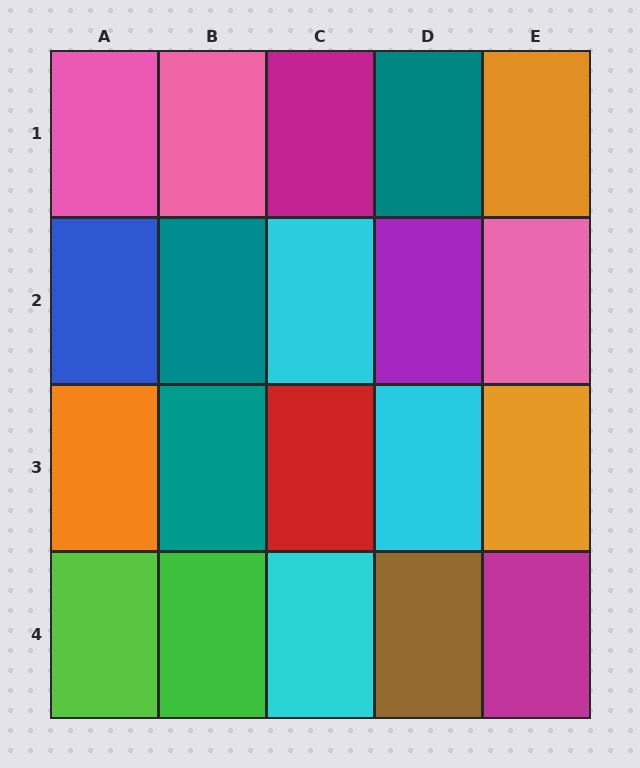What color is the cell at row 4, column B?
Green.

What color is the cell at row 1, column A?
Pink.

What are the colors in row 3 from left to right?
Orange, teal, red, cyan, orange.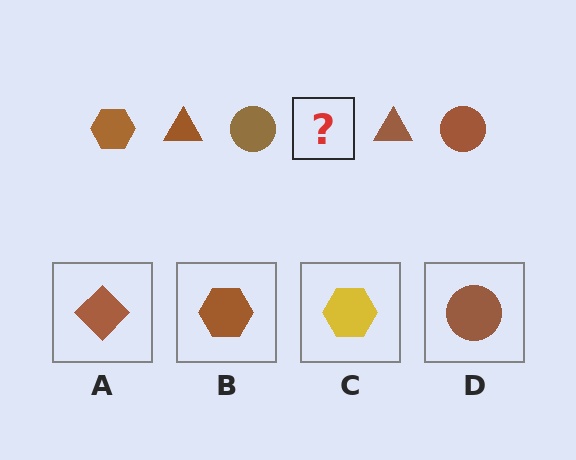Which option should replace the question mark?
Option B.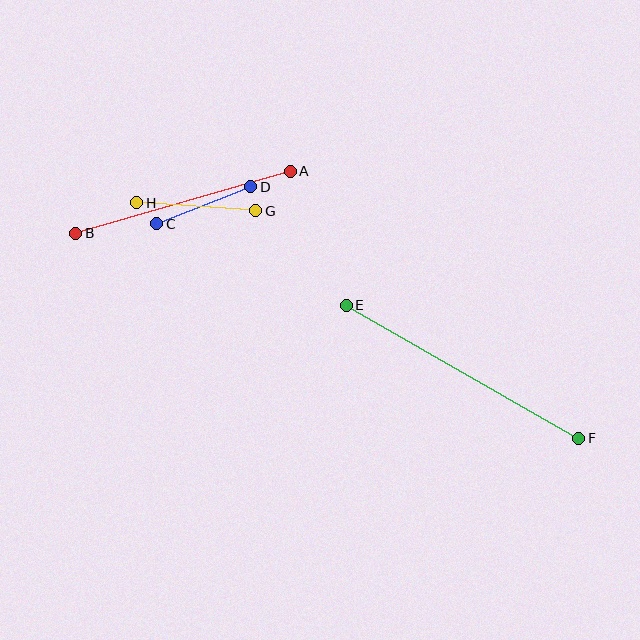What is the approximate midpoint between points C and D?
The midpoint is at approximately (204, 205) pixels.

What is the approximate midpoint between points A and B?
The midpoint is at approximately (183, 202) pixels.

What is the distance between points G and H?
The distance is approximately 120 pixels.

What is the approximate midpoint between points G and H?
The midpoint is at approximately (196, 207) pixels.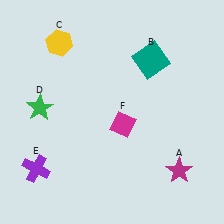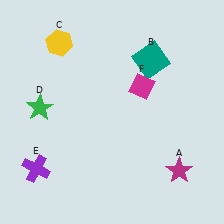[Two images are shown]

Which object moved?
The magenta diamond (F) moved up.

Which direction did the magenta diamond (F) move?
The magenta diamond (F) moved up.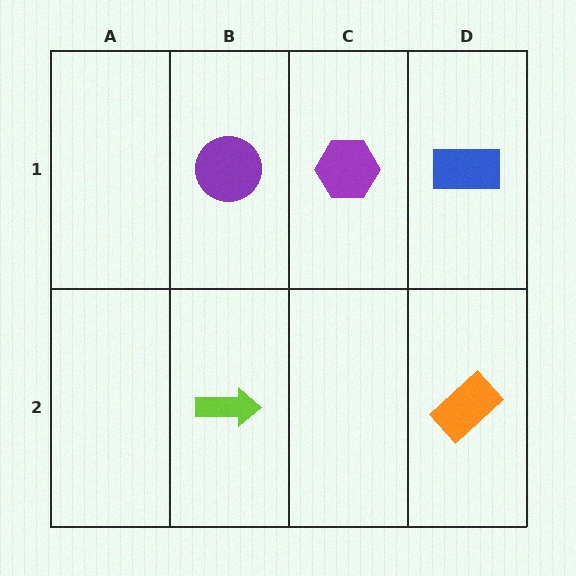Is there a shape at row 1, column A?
No, that cell is empty.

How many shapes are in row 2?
2 shapes.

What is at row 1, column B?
A purple circle.